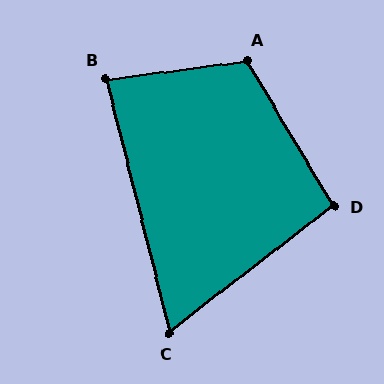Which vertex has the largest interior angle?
A, at approximately 113 degrees.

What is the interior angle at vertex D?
Approximately 97 degrees (obtuse).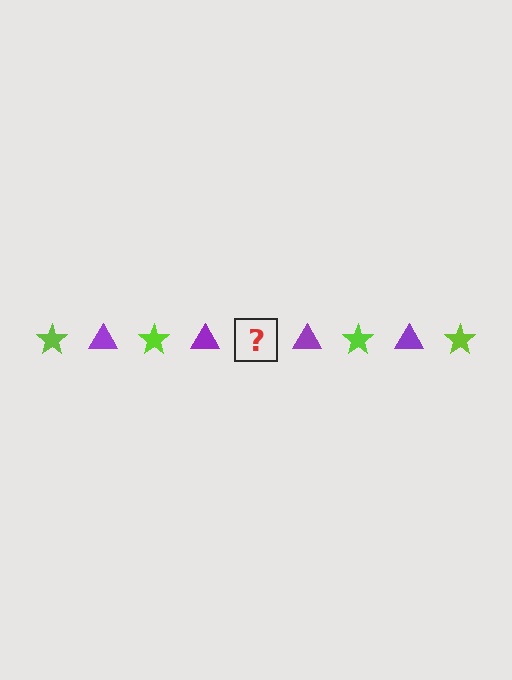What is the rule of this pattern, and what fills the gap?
The rule is that the pattern alternates between lime star and purple triangle. The gap should be filled with a lime star.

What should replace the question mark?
The question mark should be replaced with a lime star.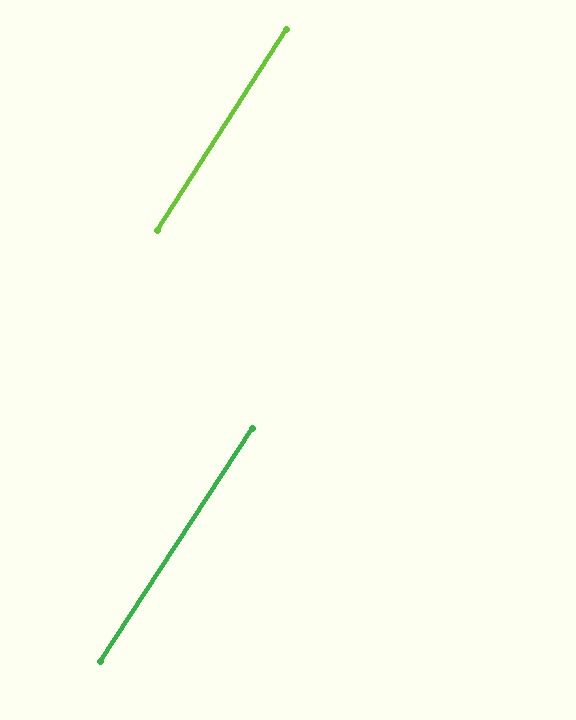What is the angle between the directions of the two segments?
Approximately 0 degrees.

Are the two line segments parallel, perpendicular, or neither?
Parallel — their directions differ by only 0.3°.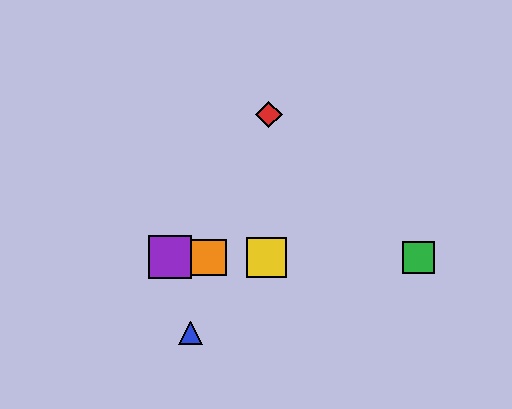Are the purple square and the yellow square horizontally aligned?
Yes, both are at y≈257.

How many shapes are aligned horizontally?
4 shapes (the green square, the yellow square, the purple square, the orange square) are aligned horizontally.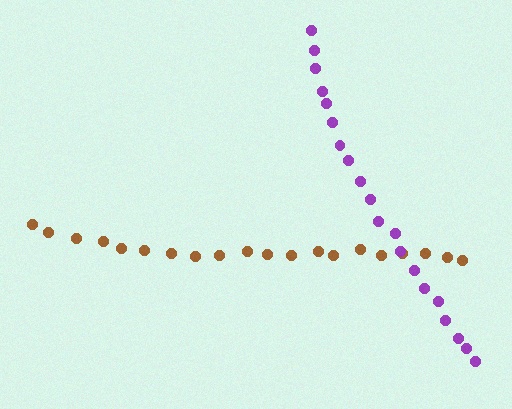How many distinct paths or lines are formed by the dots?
There are 2 distinct paths.